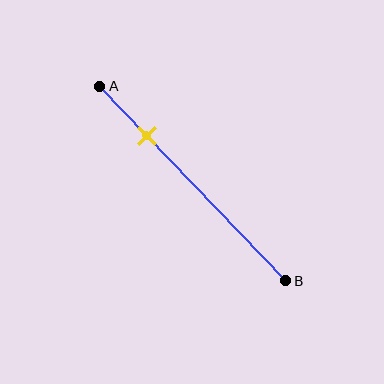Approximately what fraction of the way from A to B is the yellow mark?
The yellow mark is approximately 25% of the way from A to B.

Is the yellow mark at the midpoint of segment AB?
No, the mark is at about 25% from A, not at the 50% midpoint.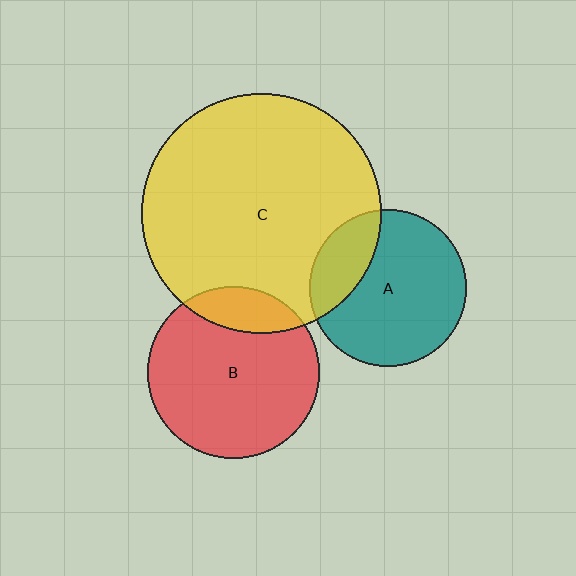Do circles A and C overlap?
Yes.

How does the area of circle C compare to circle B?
Approximately 2.0 times.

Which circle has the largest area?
Circle C (yellow).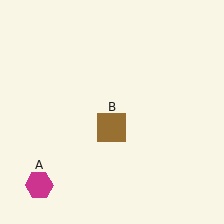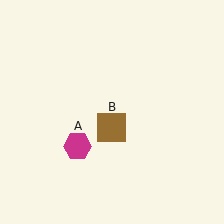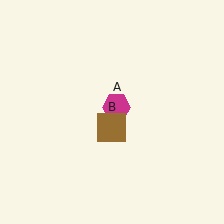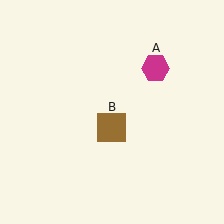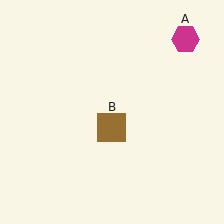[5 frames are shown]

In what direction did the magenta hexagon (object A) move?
The magenta hexagon (object A) moved up and to the right.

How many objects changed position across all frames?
1 object changed position: magenta hexagon (object A).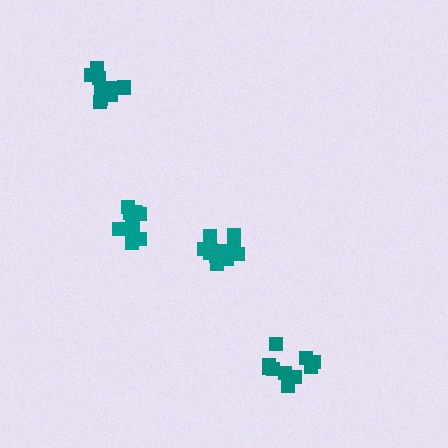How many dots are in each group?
Group 1: 13 dots, Group 2: 12 dots, Group 3: 10 dots, Group 4: 11 dots (46 total).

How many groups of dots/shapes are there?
There are 4 groups.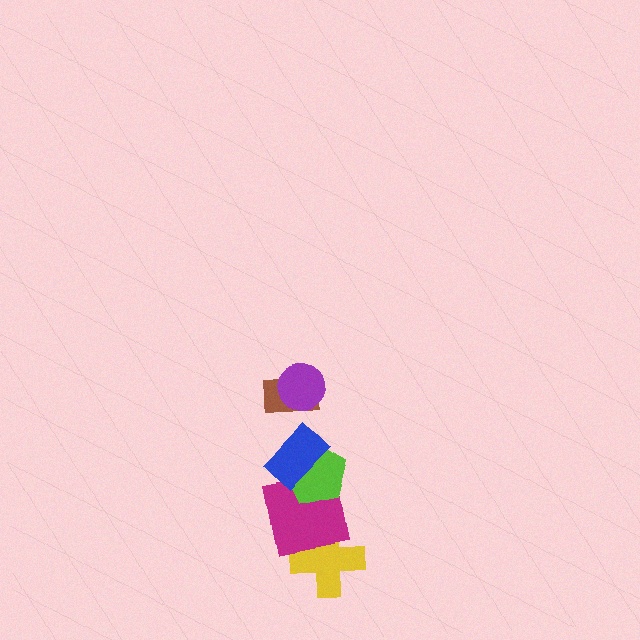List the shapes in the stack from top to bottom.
From top to bottom: the purple circle, the brown rectangle, the blue rectangle, the lime pentagon, the magenta square, the yellow cross.